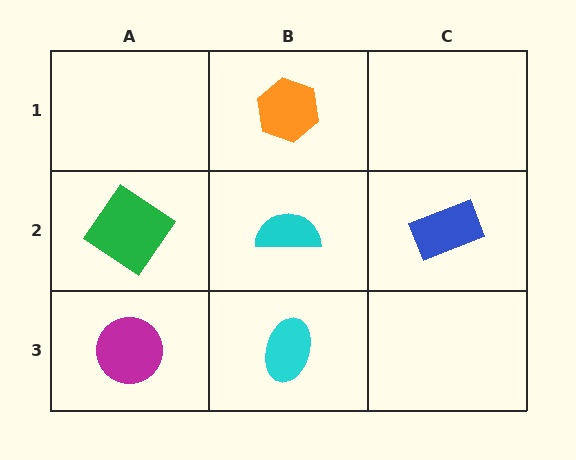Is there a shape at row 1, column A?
No, that cell is empty.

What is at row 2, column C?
A blue rectangle.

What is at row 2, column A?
A green diamond.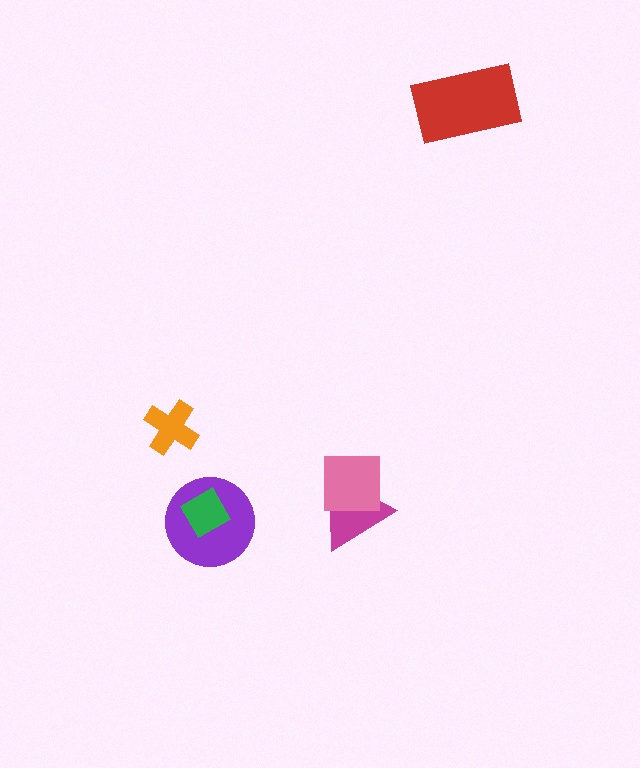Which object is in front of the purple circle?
The green diamond is in front of the purple circle.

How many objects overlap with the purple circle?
1 object overlaps with the purple circle.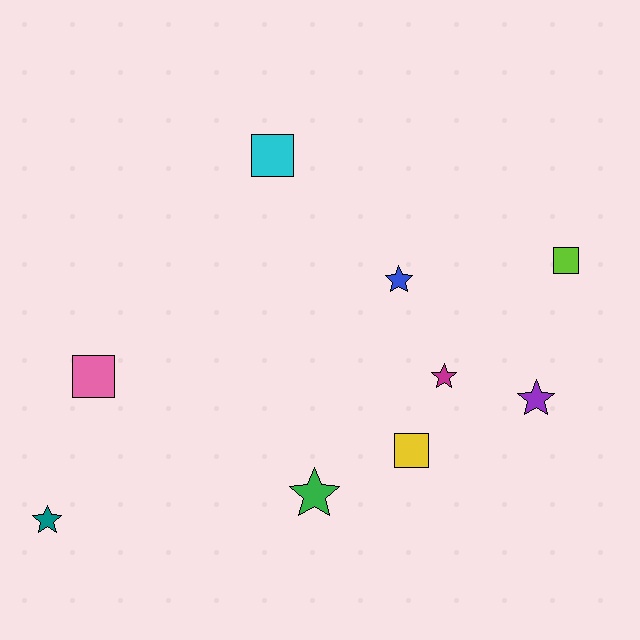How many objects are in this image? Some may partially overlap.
There are 9 objects.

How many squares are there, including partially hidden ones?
There are 4 squares.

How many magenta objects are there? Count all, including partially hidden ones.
There is 1 magenta object.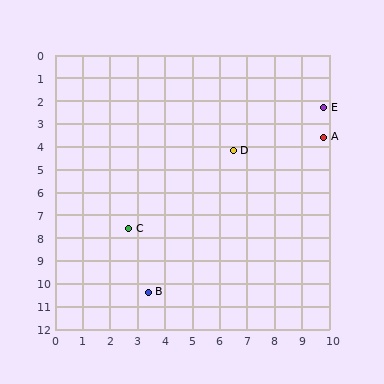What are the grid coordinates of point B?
Point B is at approximately (3.4, 10.4).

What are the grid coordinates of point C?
Point C is at approximately (2.7, 7.6).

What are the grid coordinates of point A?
Point A is at approximately (9.8, 3.6).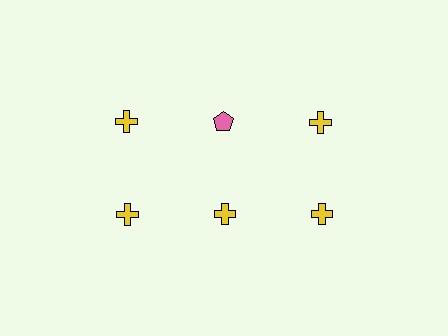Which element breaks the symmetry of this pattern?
The pink pentagon in the top row, second from left column breaks the symmetry. All other shapes are yellow crosses.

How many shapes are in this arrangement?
There are 6 shapes arranged in a grid pattern.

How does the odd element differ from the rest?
It differs in both color (pink instead of yellow) and shape (pentagon instead of cross).